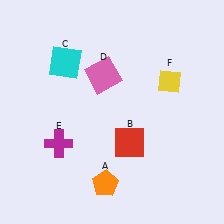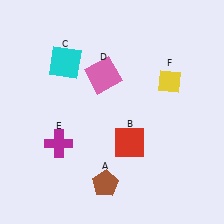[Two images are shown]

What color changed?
The pentagon (A) changed from orange in Image 1 to brown in Image 2.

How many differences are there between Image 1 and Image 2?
There is 1 difference between the two images.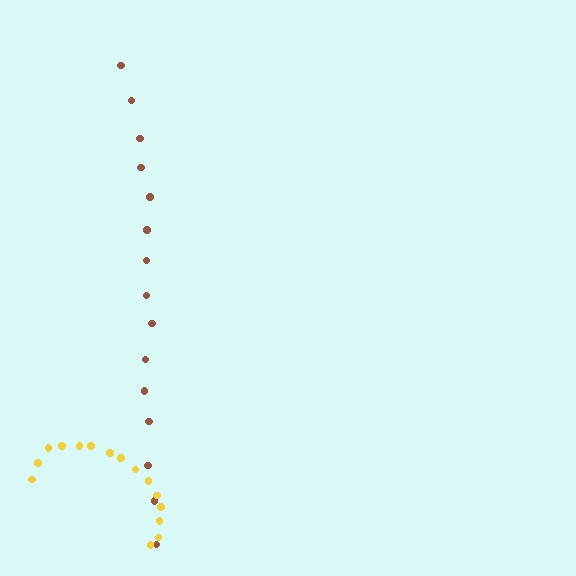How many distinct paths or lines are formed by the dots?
There are 2 distinct paths.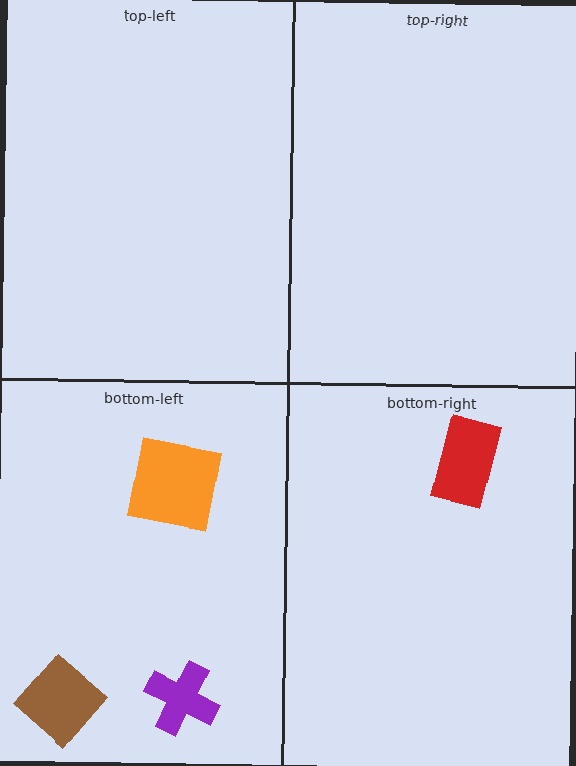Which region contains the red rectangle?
The bottom-right region.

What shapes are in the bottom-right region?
The red rectangle.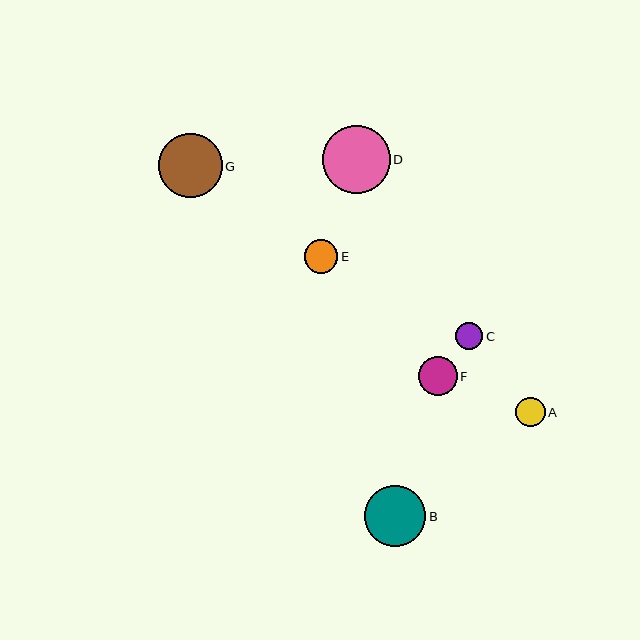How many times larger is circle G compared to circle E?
Circle G is approximately 1.9 times the size of circle E.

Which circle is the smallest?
Circle C is the smallest with a size of approximately 27 pixels.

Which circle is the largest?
Circle D is the largest with a size of approximately 68 pixels.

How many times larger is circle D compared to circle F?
Circle D is approximately 1.7 times the size of circle F.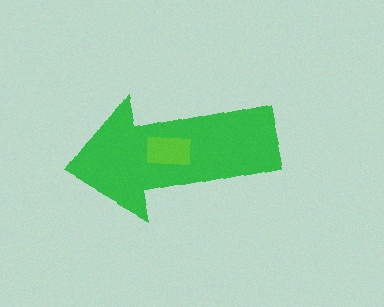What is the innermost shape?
The lime rectangle.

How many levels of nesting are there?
2.